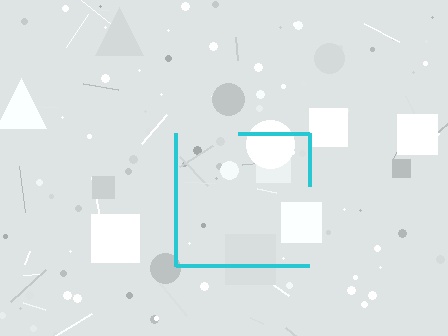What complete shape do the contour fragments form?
The contour fragments form a square.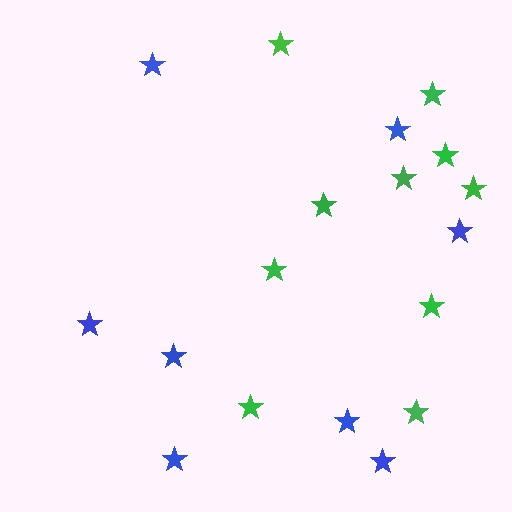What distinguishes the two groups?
There are 2 groups: one group of blue stars (8) and one group of green stars (10).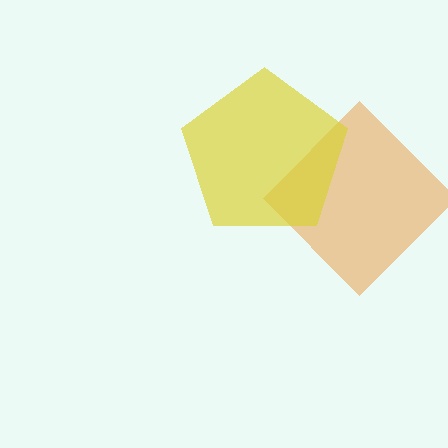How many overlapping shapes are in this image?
There are 2 overlapping shapes in the image.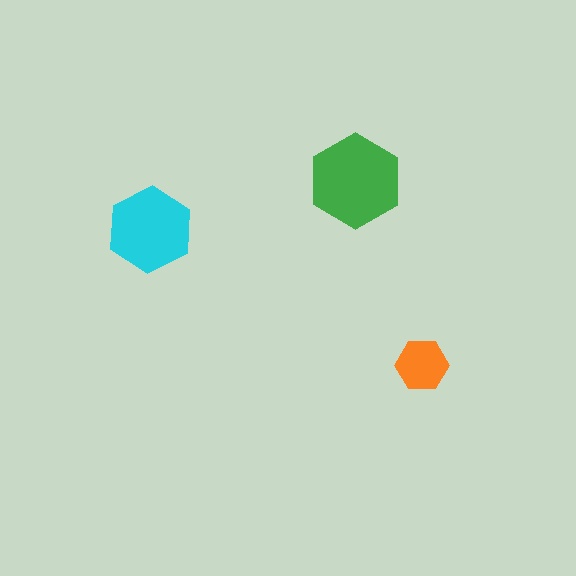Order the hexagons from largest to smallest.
the green one, the cyan one, the orange one.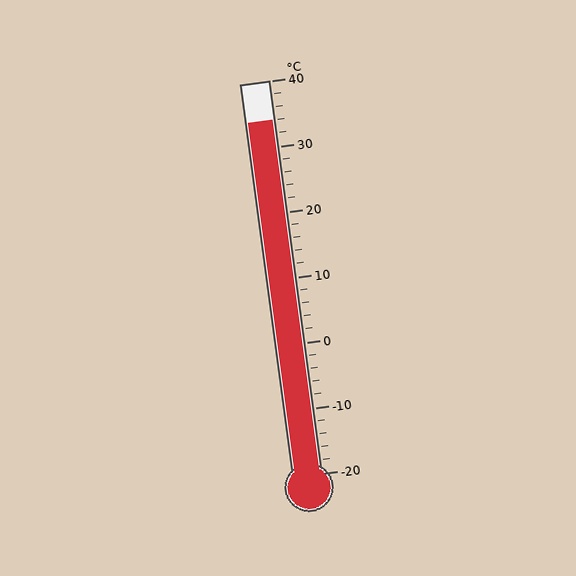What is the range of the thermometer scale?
The thermometer scale ranges from -20°C to 40°C.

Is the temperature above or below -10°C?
The temperature is above -10°C.